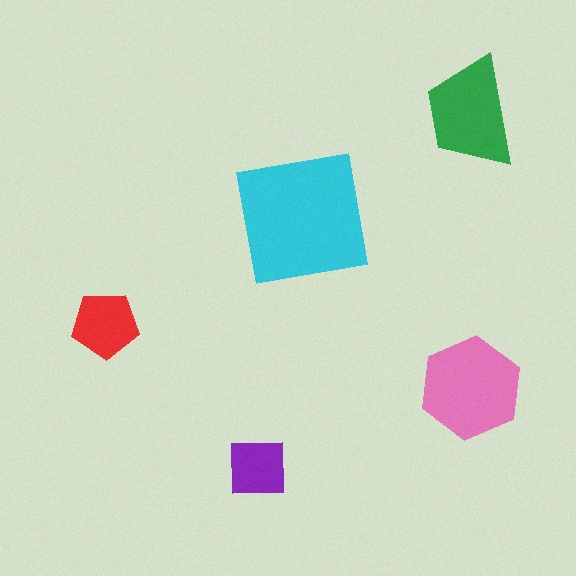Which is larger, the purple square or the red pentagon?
The red pentagon.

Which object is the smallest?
The purple square.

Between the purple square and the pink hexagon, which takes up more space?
The pink hexagon.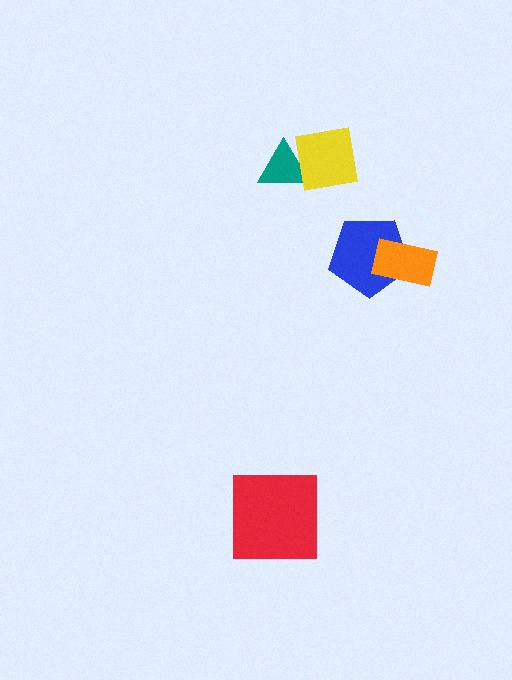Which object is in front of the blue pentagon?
The orange rectangle is in front of the blue pentagon.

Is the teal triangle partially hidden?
Yes, it is partially covered by another shape.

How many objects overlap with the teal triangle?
1 object overlaps with the teal triangle.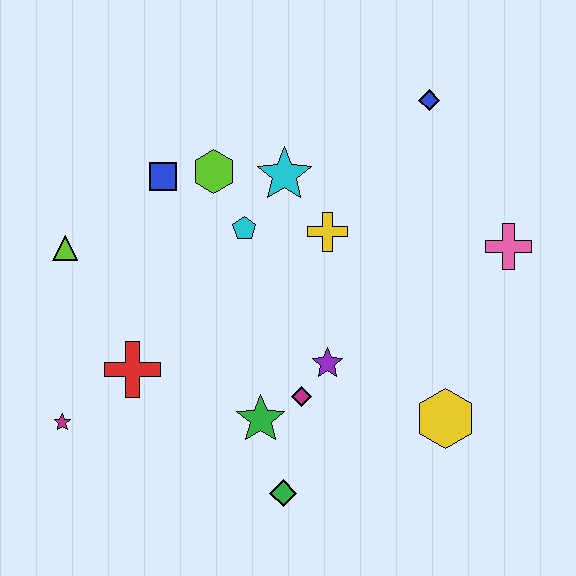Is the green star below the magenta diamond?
Yes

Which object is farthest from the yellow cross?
The magenta star is farthest from the yellow cross.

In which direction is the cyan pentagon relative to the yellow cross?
The cyan pentagon is to the left of the yellow cross.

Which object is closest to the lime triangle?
The blue square is closest to the lime triangle.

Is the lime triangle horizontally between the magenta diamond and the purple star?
No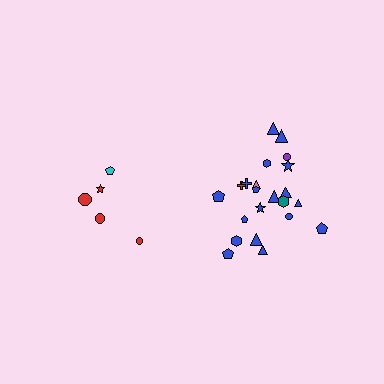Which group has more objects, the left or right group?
The right group.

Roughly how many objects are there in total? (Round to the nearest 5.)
Roughly 25 objects in total.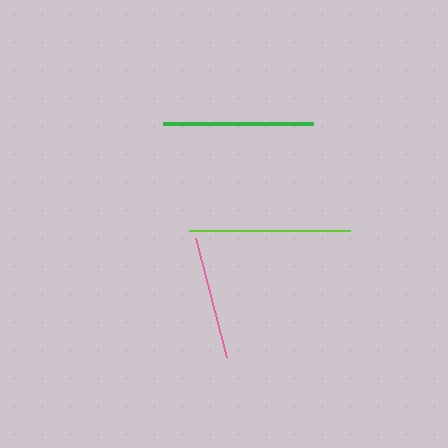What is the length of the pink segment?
The pink segment is approximately 123 pixels long.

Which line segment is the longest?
The lime line is the longest at approximately 161 pixels.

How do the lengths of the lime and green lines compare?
The lime and green lines are approximately the same length.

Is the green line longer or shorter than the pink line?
The green line is longer than the pink line.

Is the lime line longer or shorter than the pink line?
The lime line is longer than the pink line.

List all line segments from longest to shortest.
From longest to shortest: lime, green, pink.